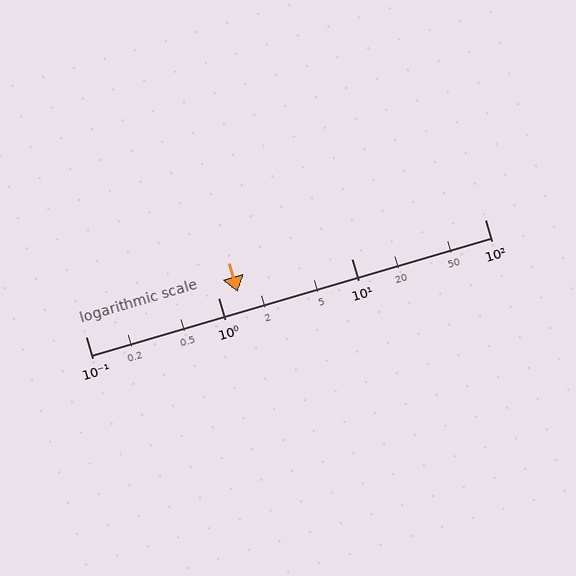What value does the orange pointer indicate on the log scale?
The pointer indicates approximately 1.4.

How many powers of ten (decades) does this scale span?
The scale spans 3 decades, from 0.1 to 100.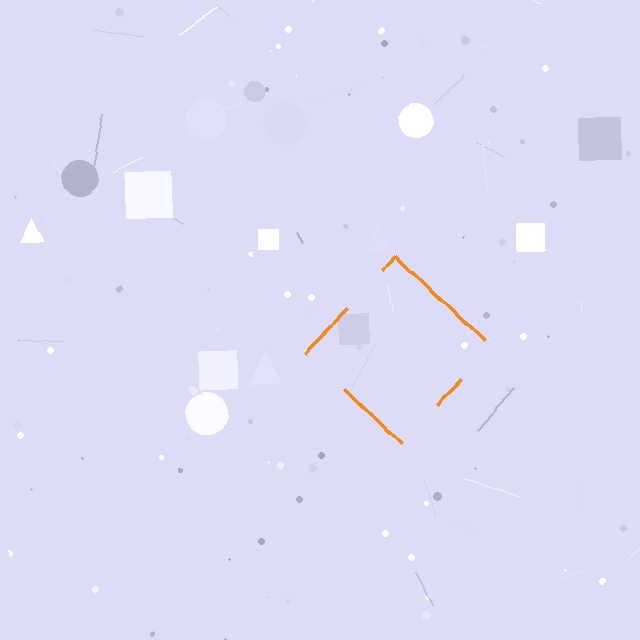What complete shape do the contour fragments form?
The contour fragments form a diamond.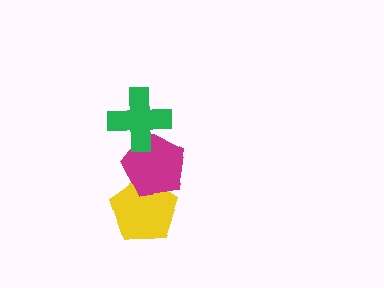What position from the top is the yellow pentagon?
The yellow pentagon is 3rd from the top.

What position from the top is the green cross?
The green cross is 1st from the top.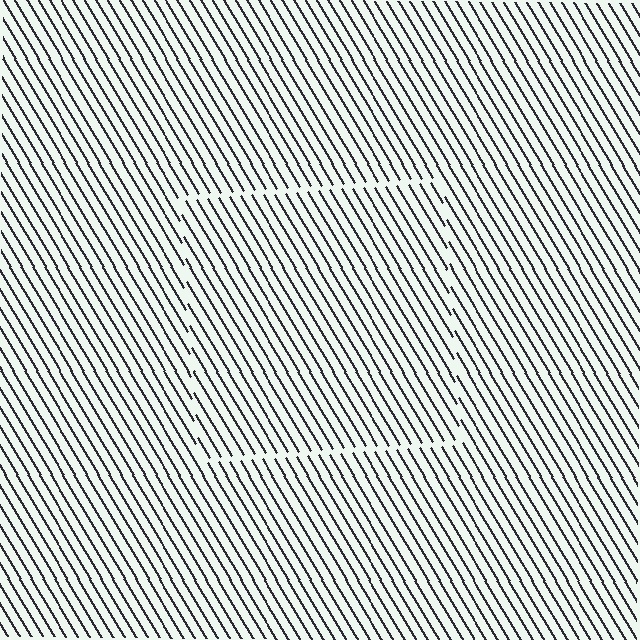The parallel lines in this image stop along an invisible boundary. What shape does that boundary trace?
An illusory square. The interior of the shape contains the same grating, shifted by half a period — the contour is defined by the phase discontinuity where line-ends from the inner and outer gratings abut.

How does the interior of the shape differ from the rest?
The interior of the shape contains the same grating, shifted by half a period — the contour is defined by the phase discontinuity where line-ends from the inner and outer gratings abut.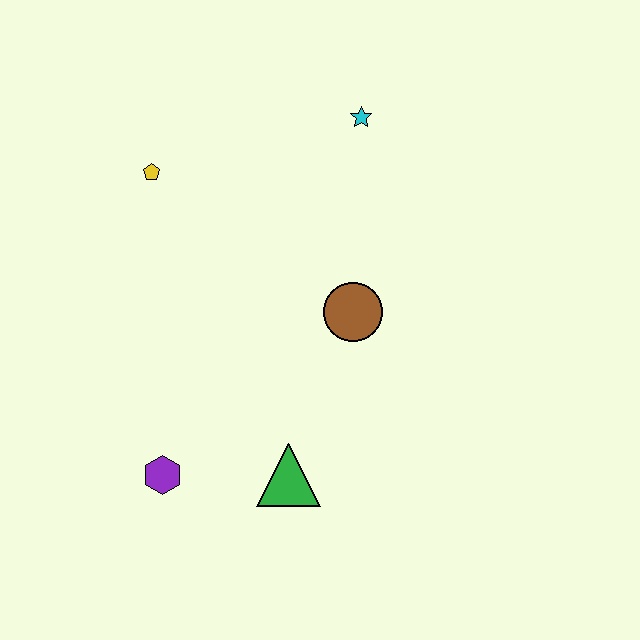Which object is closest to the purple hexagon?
The green triangle is closest to the purple hexagon.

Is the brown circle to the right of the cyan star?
No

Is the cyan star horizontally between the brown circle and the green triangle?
No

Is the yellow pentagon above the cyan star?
No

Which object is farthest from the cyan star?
The purple hexagon is farthest from the cyan star.